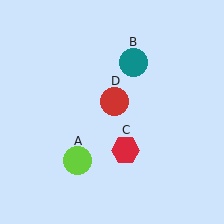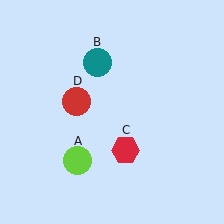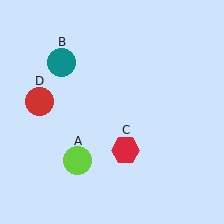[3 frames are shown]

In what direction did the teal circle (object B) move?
The teal circle (object B) moved left.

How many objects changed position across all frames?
2 objects changed position: teal circle (object B), red circle (object D).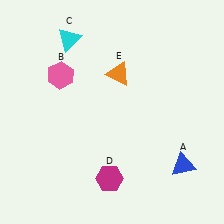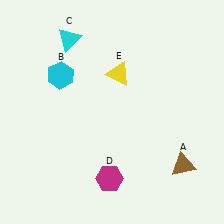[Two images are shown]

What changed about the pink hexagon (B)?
In Image 1, B is pink. In Image 2, it changed to cyan.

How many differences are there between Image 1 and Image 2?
There are 3 differences between the two images.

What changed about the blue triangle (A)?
In Image 1, A is blue. In Image 2, it changed to brown.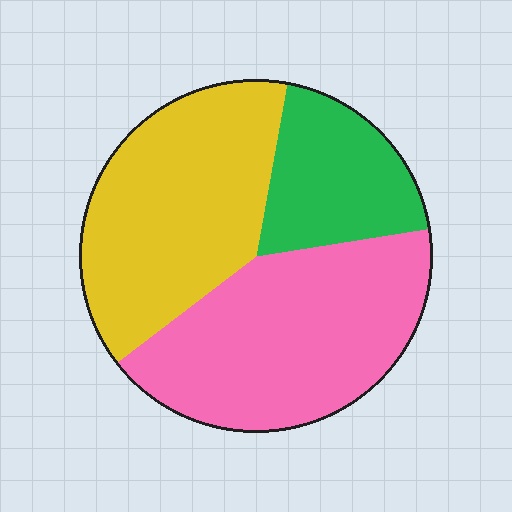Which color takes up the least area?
Green, at roughly 20%.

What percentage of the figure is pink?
Pink covers 42% of the figure.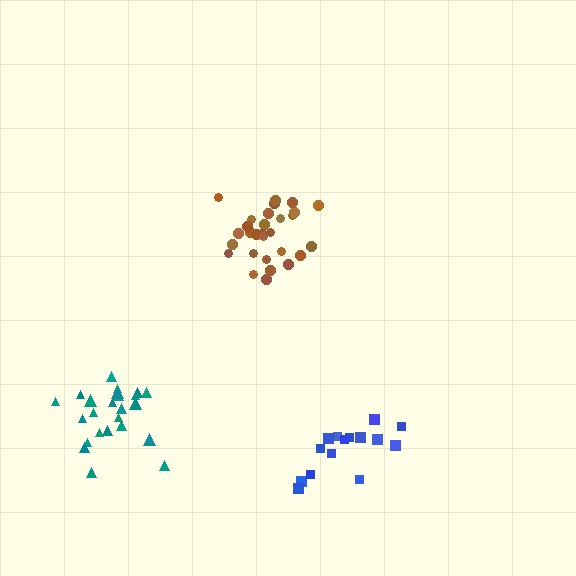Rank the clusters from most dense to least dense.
brown, teal, blue.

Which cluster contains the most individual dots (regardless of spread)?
Brown (31).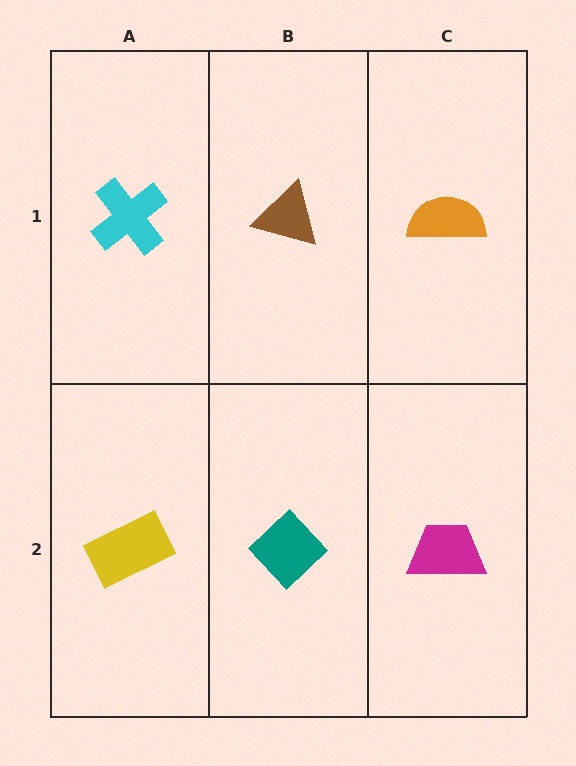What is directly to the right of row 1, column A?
A brown triangle.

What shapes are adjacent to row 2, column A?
A cyan cross (row 1, column A), a teal diamond (row 2, column B).